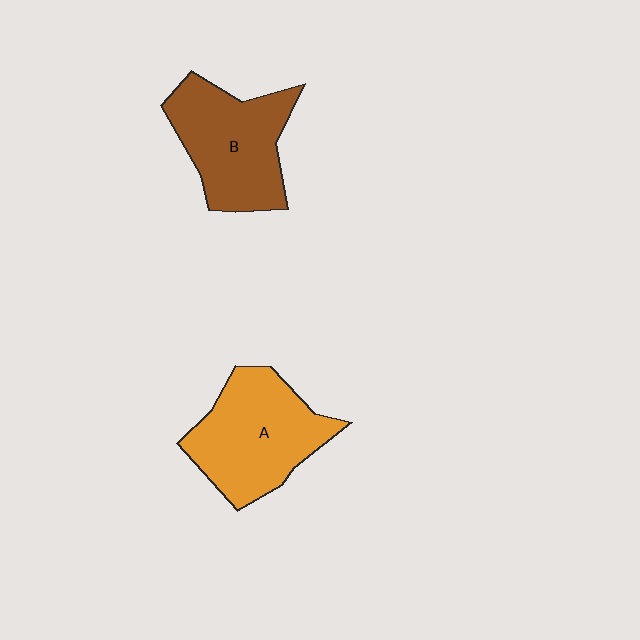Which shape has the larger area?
Shape A (orange).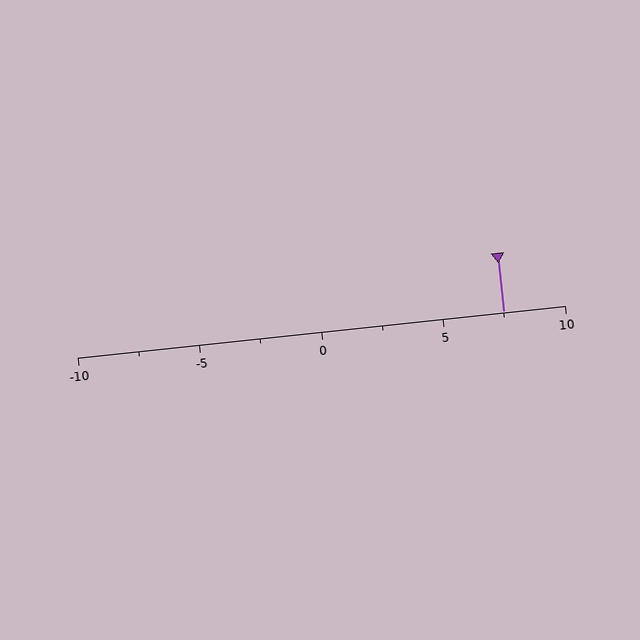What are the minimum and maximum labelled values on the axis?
The axis runs from -10 to 10.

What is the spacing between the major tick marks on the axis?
The major ticks are spaced 5 apart.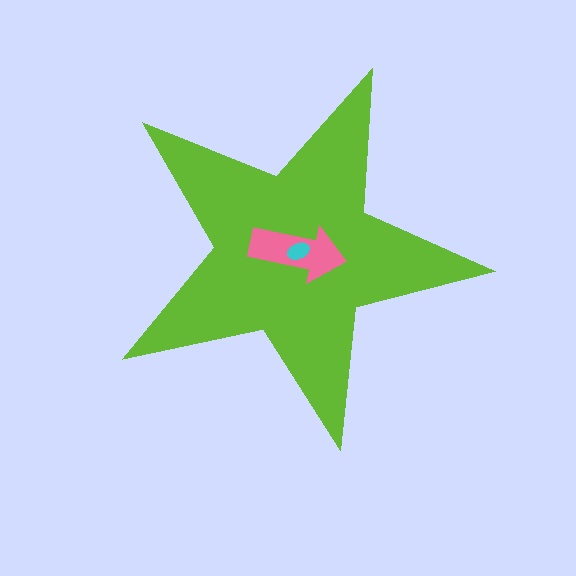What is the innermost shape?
The cyan ellipse.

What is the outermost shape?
The lime star.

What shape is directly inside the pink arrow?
The cyan ellipse.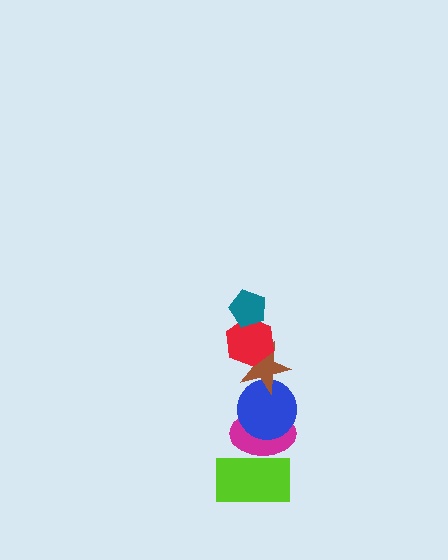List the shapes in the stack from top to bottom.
From top to bottom: the teal pentagon, the red hexagon, the brown star, the blue circle, the magenta ellipse, the lime rectangle.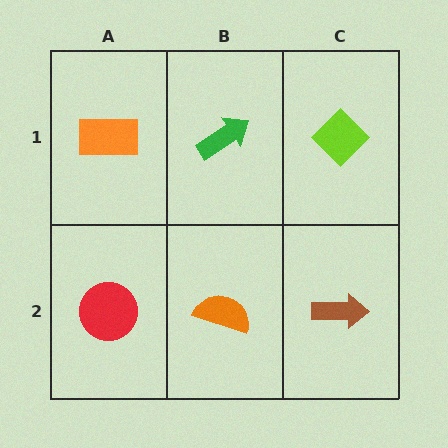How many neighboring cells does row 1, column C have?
2.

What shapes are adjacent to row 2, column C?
A lime diamond (row 1, column C), an orange semicircle (row 2, column B).